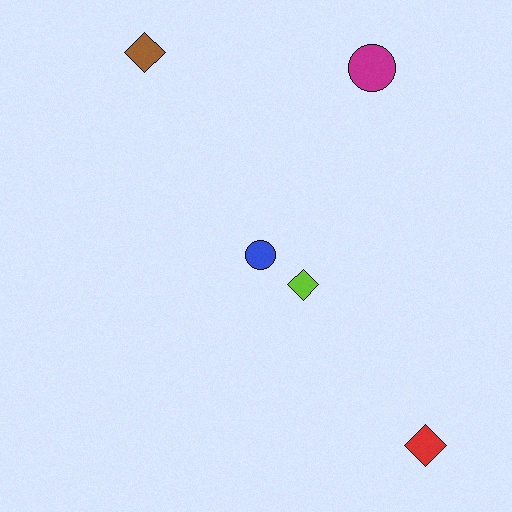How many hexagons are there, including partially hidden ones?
There are no hexagons.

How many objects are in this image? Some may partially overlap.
There are 5 objects.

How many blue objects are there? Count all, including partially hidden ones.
There is 1 blue object.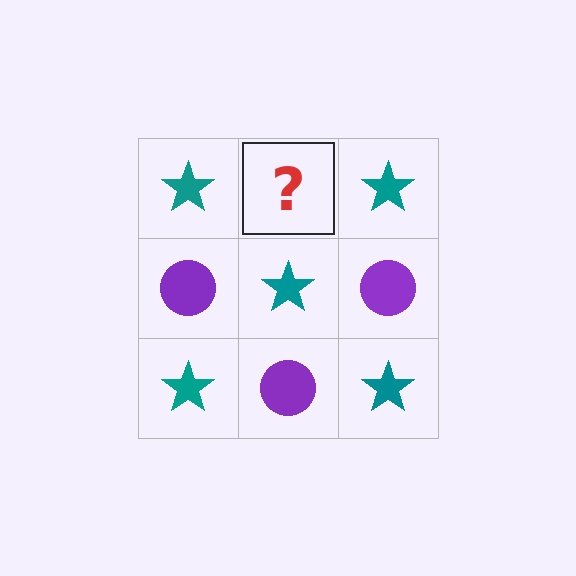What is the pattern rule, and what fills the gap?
The rule is that it alternates teal star and purple circle in a checkerboard pattern. The gap should be filled with a purple circle.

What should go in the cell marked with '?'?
The missing cell should contain a purple circle.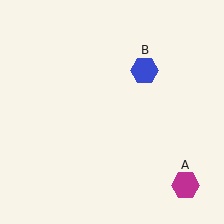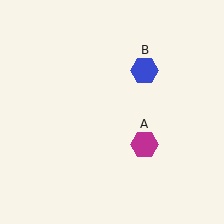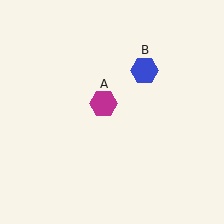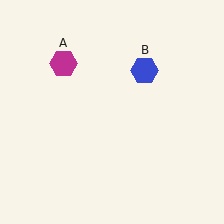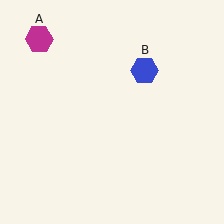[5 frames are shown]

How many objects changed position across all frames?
1 object changed position: magenta hexagon (object A).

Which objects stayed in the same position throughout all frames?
Blue hexagon (object B) remained stationary.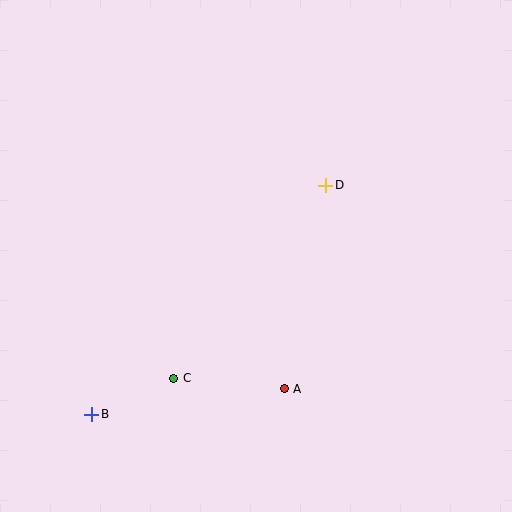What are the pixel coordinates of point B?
Point B is at (92, 414).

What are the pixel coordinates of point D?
Point D is at (326, 185).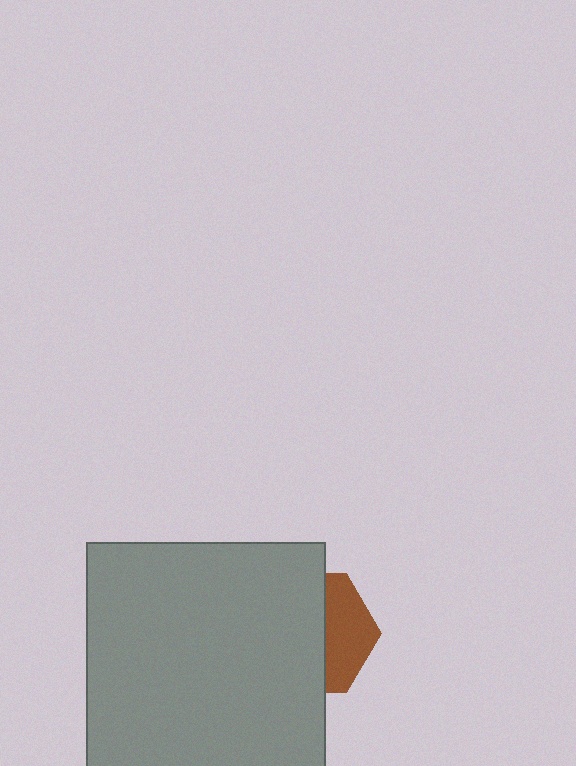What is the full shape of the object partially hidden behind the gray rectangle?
The partially hidden object is a brown hexagon.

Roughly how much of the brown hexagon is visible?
A small part of it is visible (roughly 38%).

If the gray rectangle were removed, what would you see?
You would see the complete brown hexagon.